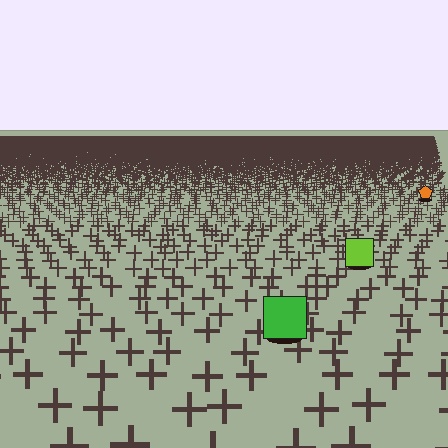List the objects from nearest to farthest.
From nearest to farthest: the green square, the lime square, the orange pentagon.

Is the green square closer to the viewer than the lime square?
Yes. The green square is closer — you can tell from the texture gradient: the ground texture is coarser near it.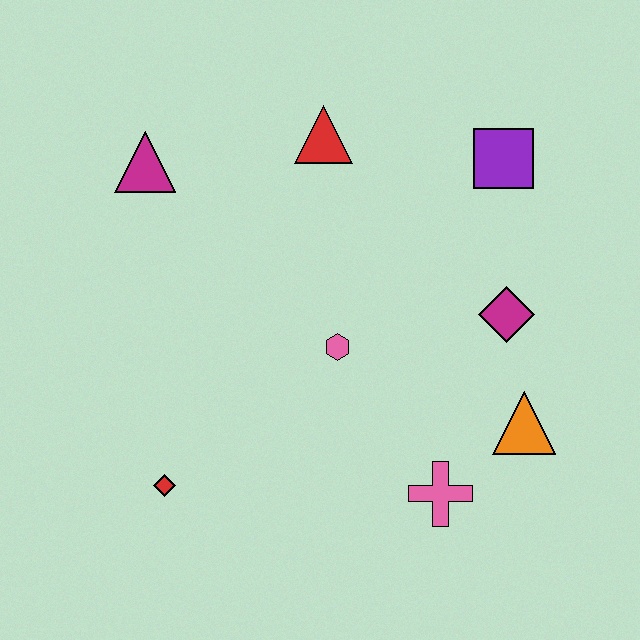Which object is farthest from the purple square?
The red diamond is farthest from the purple square.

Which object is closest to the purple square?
The magenta diamond is closest to the purple square.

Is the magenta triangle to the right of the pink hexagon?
No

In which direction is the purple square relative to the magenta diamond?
The purple square is above the magenta diamond.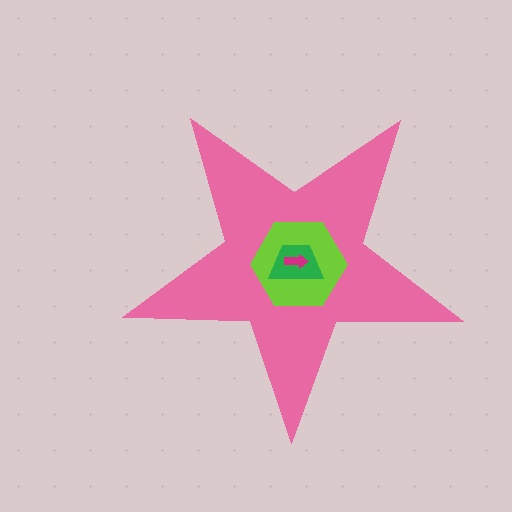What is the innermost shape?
The magenta arrow.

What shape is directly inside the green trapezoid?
The magenta arrow.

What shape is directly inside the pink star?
The lime hexagon.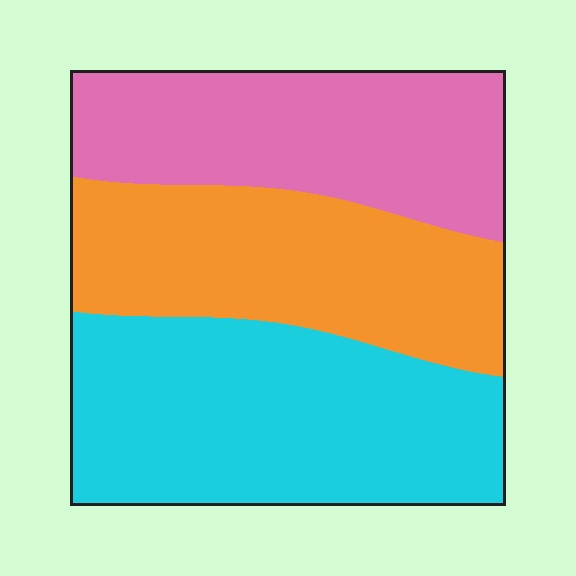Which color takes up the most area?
Cyan, at roughly 40%.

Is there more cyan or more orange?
Cyan.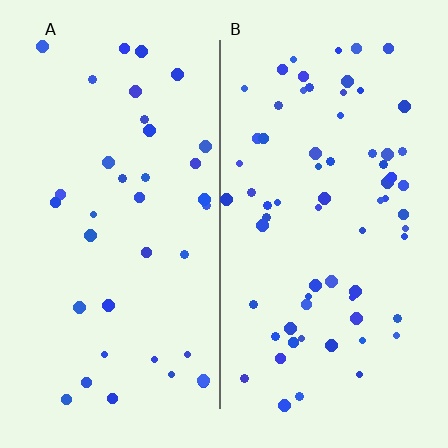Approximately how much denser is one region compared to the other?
Approximately 1.8× — region B over region A.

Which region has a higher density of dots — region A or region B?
B (the right).